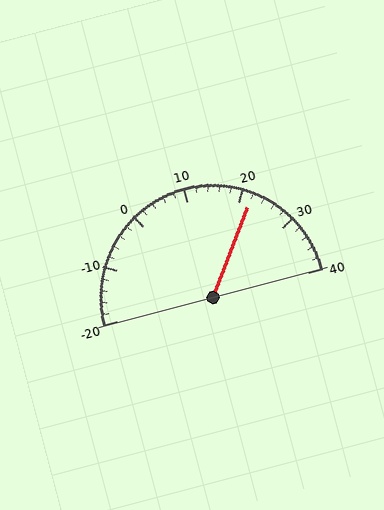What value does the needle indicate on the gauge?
The needle indicates approximately 22.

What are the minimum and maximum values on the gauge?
The gauge ranges from -20 to 40.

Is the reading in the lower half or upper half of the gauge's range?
The reading is in the upper half of the range (-20 to 40).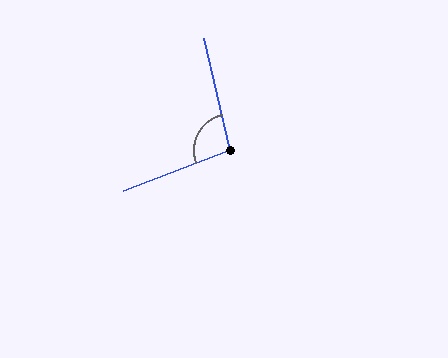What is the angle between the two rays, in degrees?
Approximately 98 degrees.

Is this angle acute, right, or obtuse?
It is obtuse.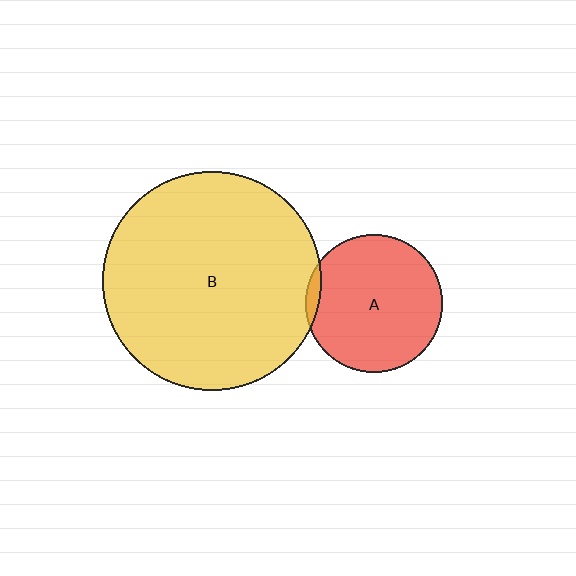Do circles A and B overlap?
Yes.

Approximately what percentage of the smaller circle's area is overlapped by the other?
Approximately 5%.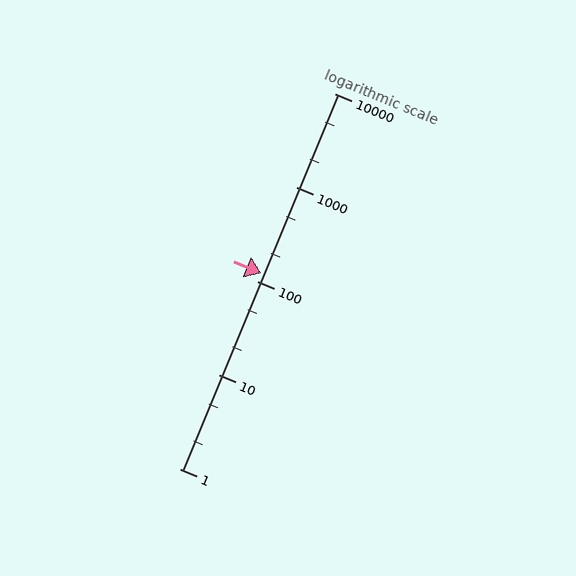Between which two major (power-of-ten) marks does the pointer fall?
The pointer is between 100 and 1000.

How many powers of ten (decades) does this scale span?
The scale spans 4 decades, from 1 to 10000.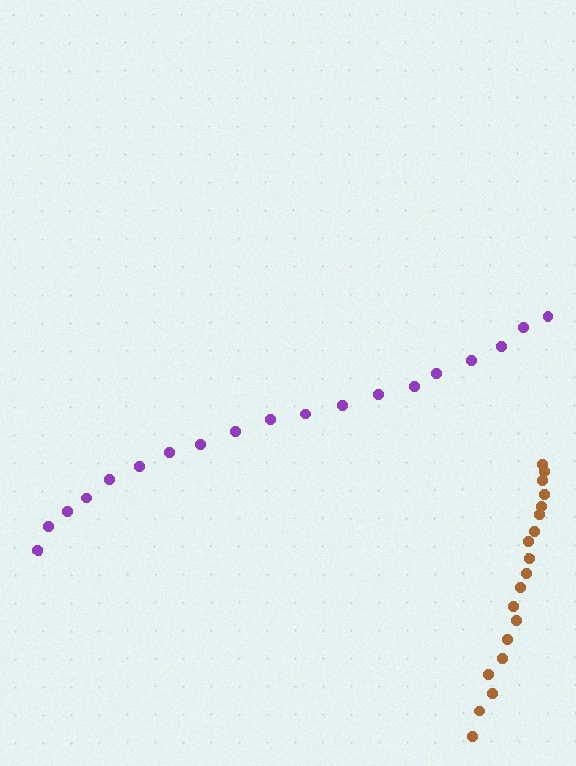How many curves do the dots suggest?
There are 2 distinct paths.